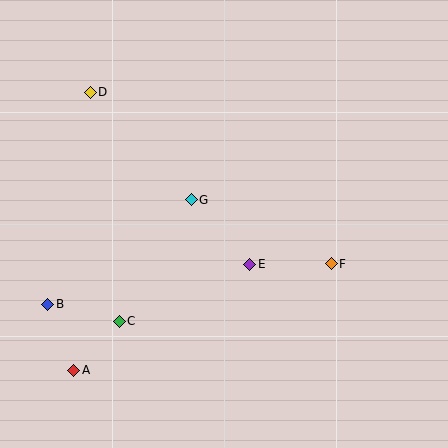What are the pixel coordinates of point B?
Point B is at (48, 304).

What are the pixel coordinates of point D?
Point D is at (90, 92).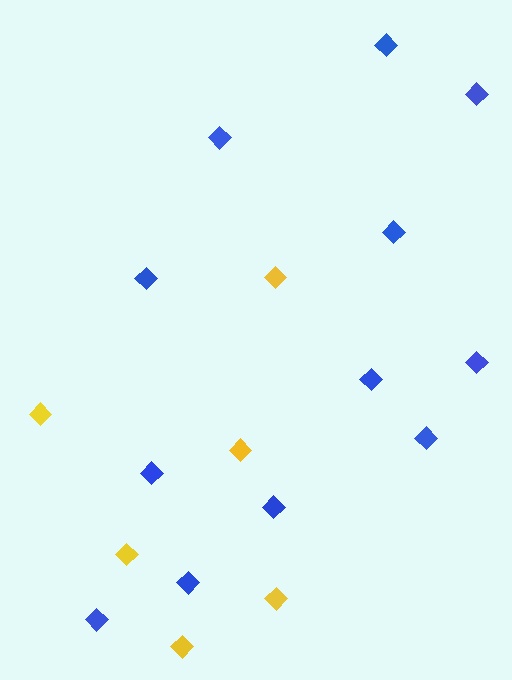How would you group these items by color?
There are 2 groups: one group of yellow diamonds (6) and one group of blue diamonds (12).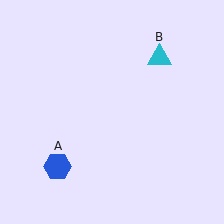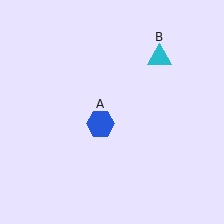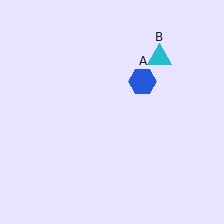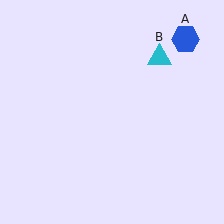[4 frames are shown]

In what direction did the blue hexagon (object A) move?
The blue hexagon (object A) moved up and to the right.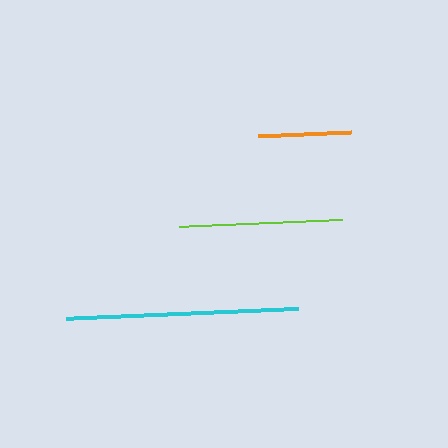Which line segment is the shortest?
The orange line is the shortest at approximately 93 pixels.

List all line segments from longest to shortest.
From longest to shortest: cyan, lime, orange.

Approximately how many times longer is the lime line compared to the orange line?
The lime line is approximately 1.8 times the length of the orange line.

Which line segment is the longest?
The cyan line is the longest at approximately 232 pixels.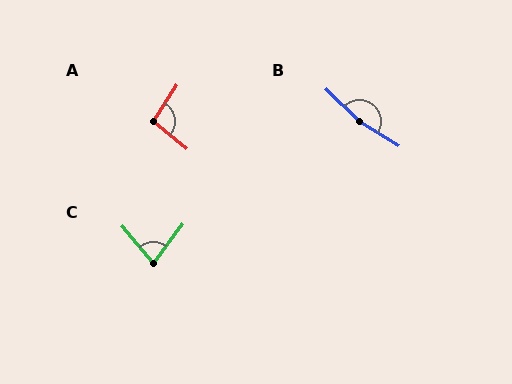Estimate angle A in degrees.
Approximately 96 degrees.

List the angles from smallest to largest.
C (77°), A (96°), B (167°).